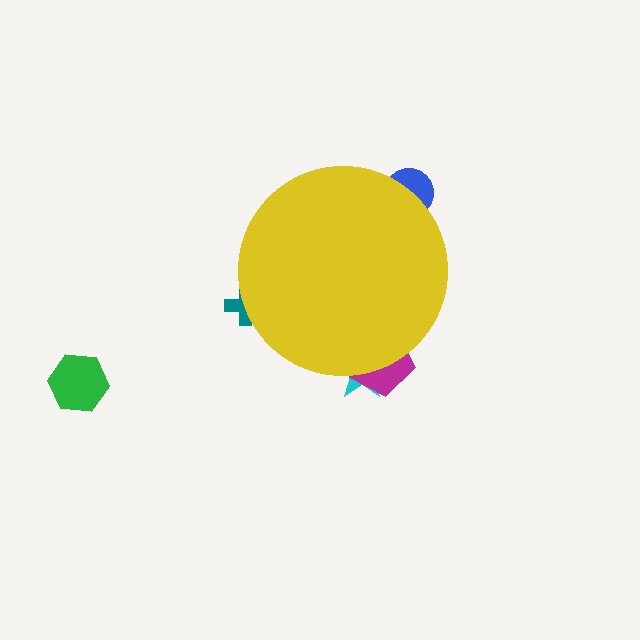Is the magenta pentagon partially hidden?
Yes, the magenta pentagon is partially hidden behind the yellow circle.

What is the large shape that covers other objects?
A yellow circle.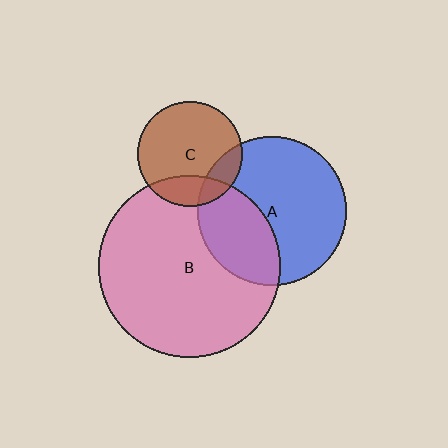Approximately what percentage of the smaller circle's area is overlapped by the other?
Approximately 15%.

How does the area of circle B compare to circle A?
Approximately 1.5 times.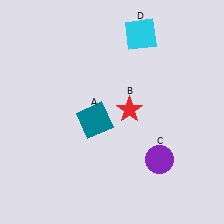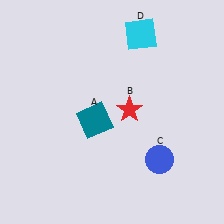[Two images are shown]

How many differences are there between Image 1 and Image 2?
There is 1 difference between the two images.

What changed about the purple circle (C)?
In Image 1, C is purple. In Image 2, it changed to blue.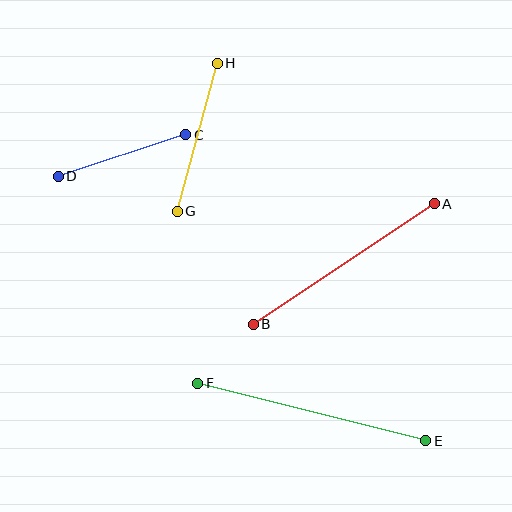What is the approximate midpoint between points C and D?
The midpoint is at approximately (122, 155) pixels.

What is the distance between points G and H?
The distance is approximately 153 pixels.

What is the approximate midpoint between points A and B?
The midpoint is at approximately (344, 264) pixels.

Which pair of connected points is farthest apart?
Points E and F are farthest apart.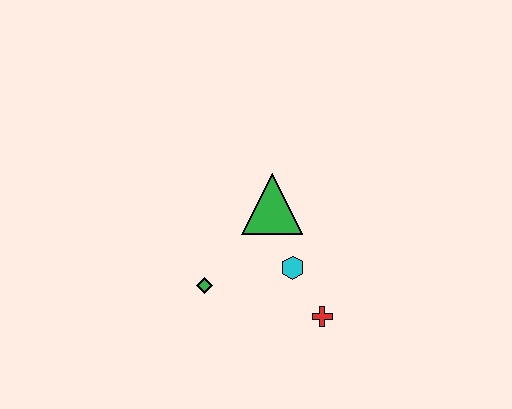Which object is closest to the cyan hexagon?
The red cross is closest to the cyan hexagon.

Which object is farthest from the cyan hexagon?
The green diamond is farthest from the cyan hexagon.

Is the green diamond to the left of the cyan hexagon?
Yes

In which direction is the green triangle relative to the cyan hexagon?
The green triangle is above the cyan hexagon.